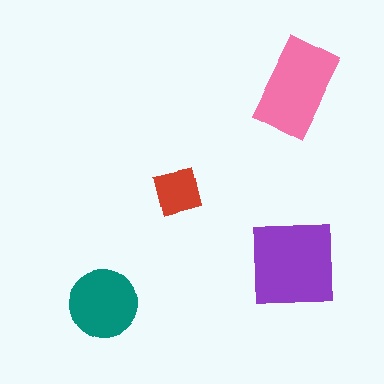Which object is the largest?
The purple square.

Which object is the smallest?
The red square.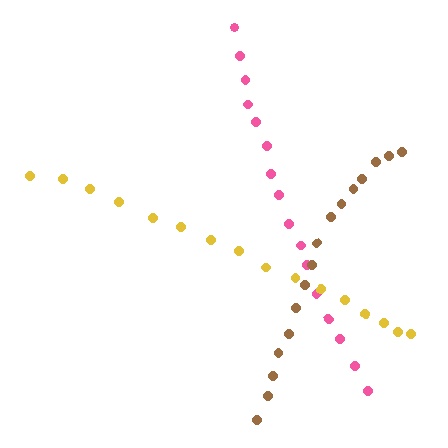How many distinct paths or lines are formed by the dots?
There are 3 distinct paths.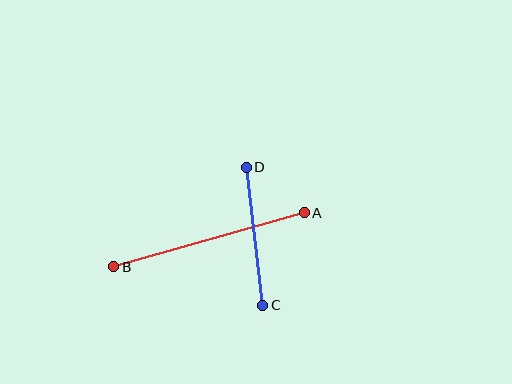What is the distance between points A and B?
The distance is approximately 198 pixels.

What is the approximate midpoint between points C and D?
The midpoint is at approximately (254, 236) pixels.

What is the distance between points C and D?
The distance is approximately 139 pixels.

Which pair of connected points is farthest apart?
Points A and B are farthest apart.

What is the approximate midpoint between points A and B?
The midpoint is at approximately (209, 240) pixels.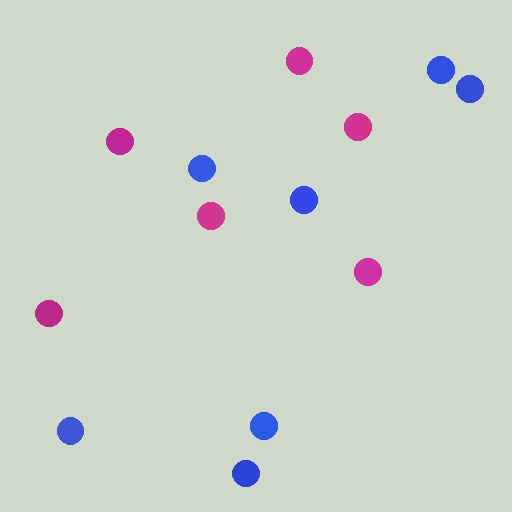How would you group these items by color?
There are 2 groups: one group of magenta circles (6) and one group of blue circles (7).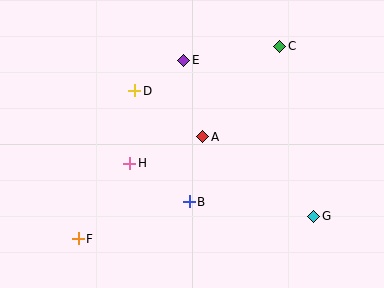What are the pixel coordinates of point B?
Point B is at (189, 202).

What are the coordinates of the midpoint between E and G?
The midpoint between E and G is at (249, 138).